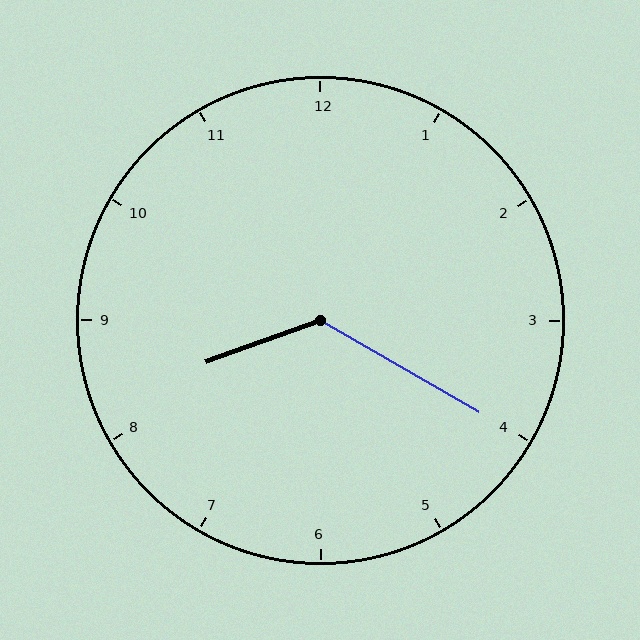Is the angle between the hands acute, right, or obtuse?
It is obtuse.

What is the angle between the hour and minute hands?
Approximately 130 degrees.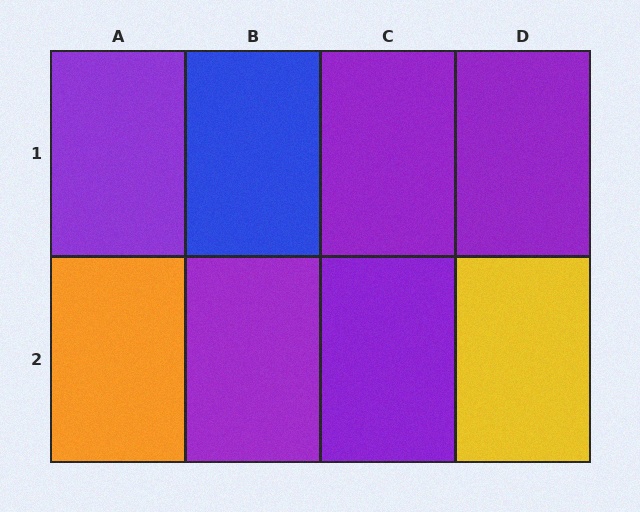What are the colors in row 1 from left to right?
Purple, blue, purple, purple.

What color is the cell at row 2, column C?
Purple.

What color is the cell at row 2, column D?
Yellow.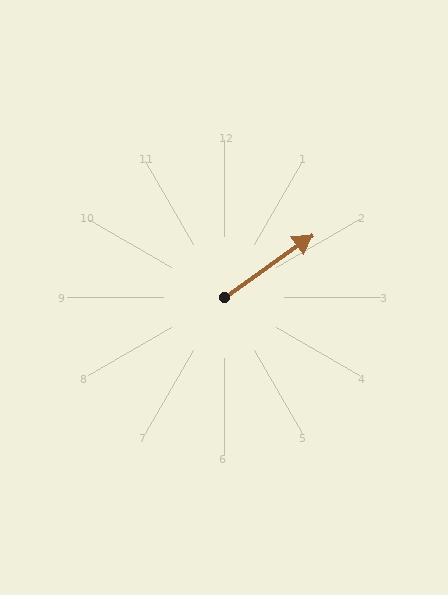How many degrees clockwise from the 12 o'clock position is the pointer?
Approximately 55 degrees.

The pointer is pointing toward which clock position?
Roughly 2 o'clock.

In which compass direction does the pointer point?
Northeast.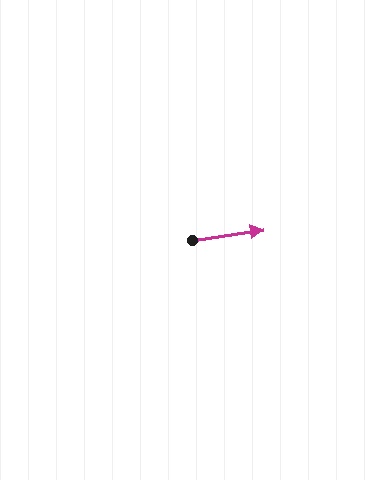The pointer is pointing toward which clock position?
Roughly 3 o'clock.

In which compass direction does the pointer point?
East.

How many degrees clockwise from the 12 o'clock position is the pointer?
Approximately 82 degrees.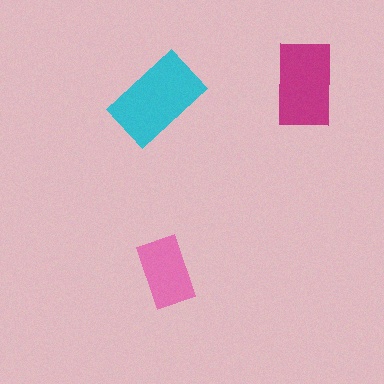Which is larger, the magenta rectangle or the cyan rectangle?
The cyan one.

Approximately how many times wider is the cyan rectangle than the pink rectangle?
About 1.5 times wider.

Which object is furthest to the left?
The cyan rectangle is leftmost.